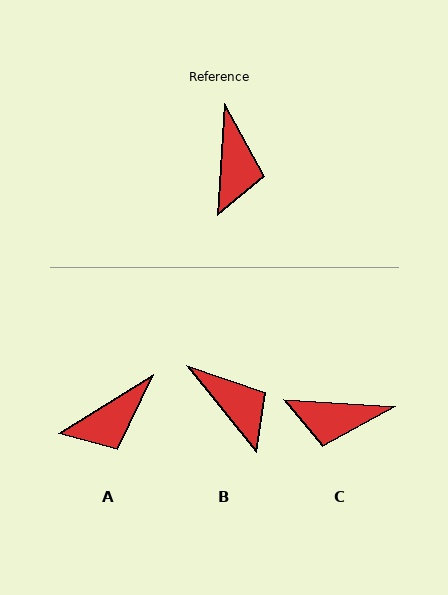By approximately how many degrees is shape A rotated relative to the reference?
Approximately 55 degrees clockwise.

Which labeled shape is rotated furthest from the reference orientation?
C, about 90 degrees away.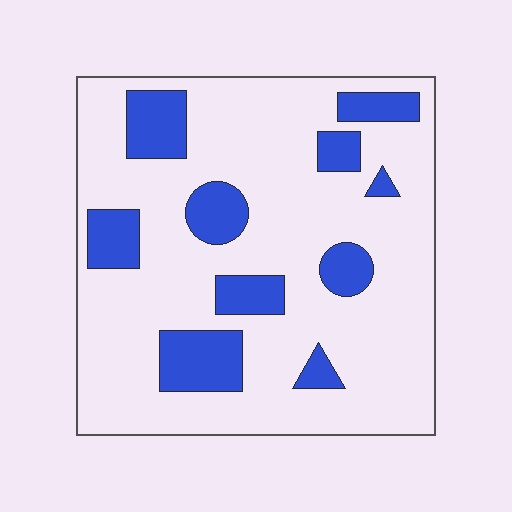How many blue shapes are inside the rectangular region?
10.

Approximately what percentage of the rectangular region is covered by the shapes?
Approximately 20%.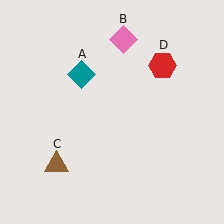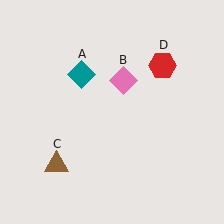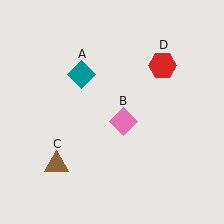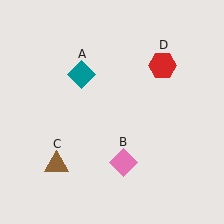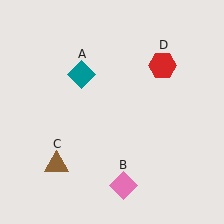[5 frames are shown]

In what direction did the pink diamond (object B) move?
The pink diamond (object B) moved down.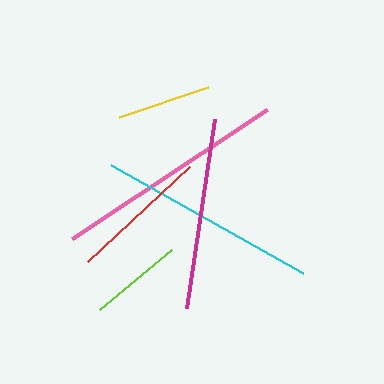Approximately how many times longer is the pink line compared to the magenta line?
The pink line is approximately 1.2 times the length of the magenta line.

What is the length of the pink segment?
The pink segment is approximately 234 pixels long.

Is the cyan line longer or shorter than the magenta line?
The cyan line is longer than the magenta line.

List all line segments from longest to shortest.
From longest to shortest: pink, cyan, magenta, red, lime, yellow.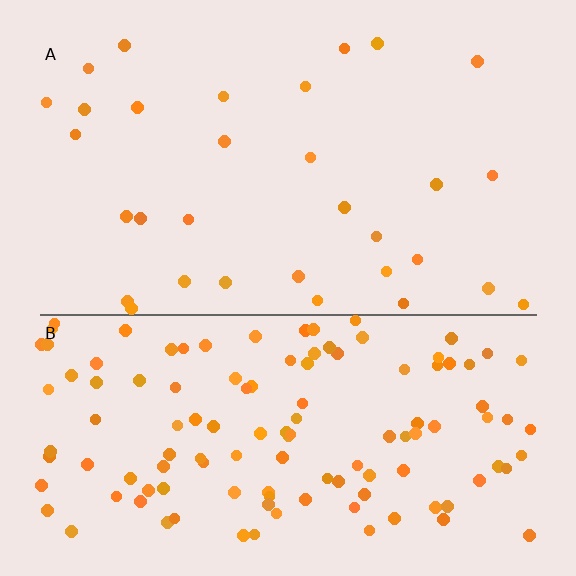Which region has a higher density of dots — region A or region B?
B (the bottom).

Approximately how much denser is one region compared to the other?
Approximately 3.9× — region B over region A.